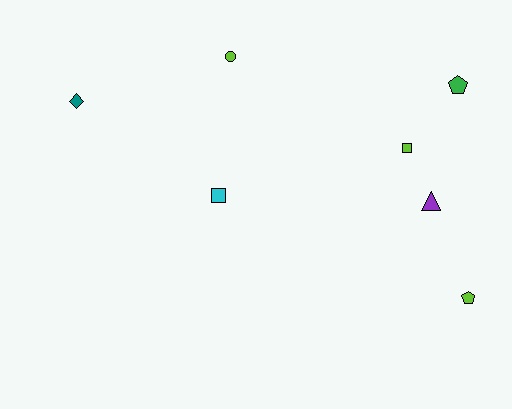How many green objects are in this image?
There is 1 green object.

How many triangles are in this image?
There is 1 triangle.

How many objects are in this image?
There are 7 objects.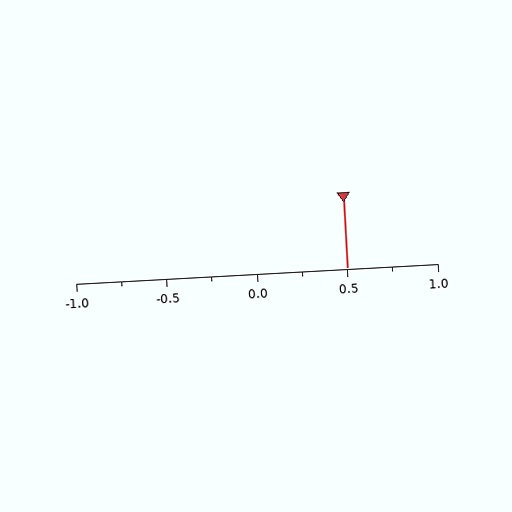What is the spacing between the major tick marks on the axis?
The major ticks are spaced 0.5 apart.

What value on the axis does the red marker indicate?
The marker indicates approximately 0.5.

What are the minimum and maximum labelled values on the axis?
The axis runs from -1.0 to 1.0.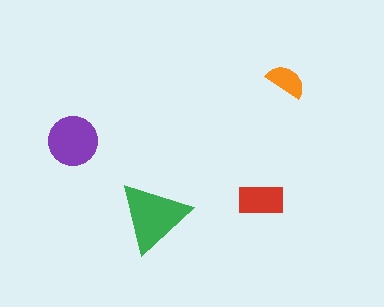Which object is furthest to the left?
The purple circle is leftmost.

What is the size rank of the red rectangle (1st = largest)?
3rd.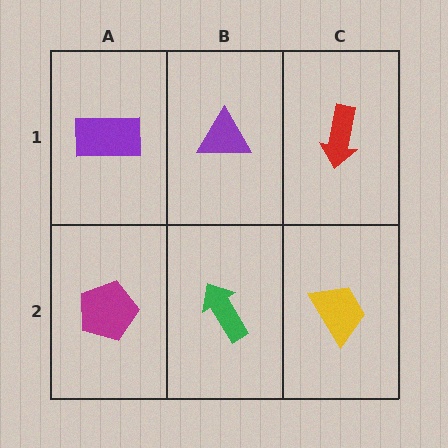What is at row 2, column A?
A magenta pentagon.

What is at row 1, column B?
A purple triangle.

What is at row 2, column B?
A green arrow.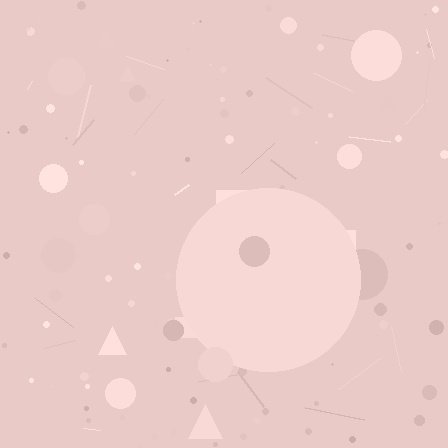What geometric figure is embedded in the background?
A circle is embedded in the background.